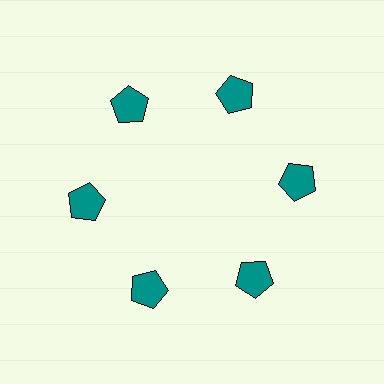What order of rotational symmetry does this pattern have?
This pattern has 6-fold rotational symmetry.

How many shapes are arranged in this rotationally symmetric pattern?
There are 6 shapes, arranged in 6 groups of 1.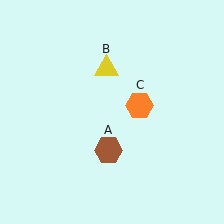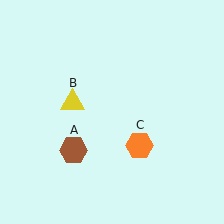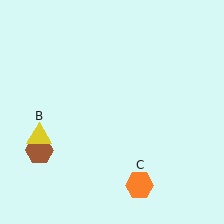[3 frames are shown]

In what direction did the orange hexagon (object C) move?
The orange hexagon (object C) moved down.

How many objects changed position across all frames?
3 objects changed position: brown hexagon (object A), yellow triangle (object B), orange hexagon (object C).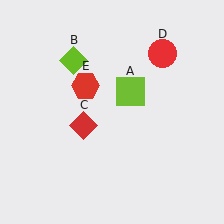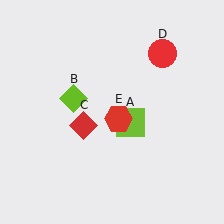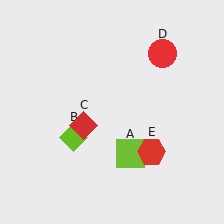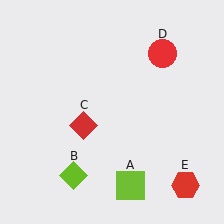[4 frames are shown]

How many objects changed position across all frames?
3 objects changed position: lime square (object A), lime diamond (object B), red hexagon (object E).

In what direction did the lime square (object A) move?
The lime square (object A) moved down.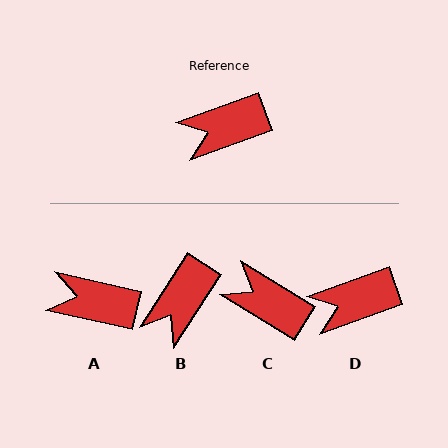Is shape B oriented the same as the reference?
No, it is off by about 37 degrees.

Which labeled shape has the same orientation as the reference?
D.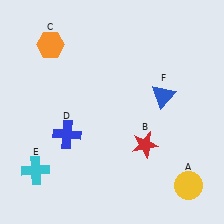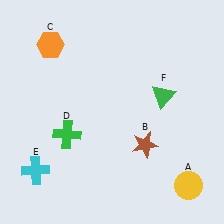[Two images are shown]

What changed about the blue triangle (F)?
In Image 1, F is blue. In Image 2, it changed to green.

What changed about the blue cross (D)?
In Image 1, D is blue. In Image 2, it changed to green.